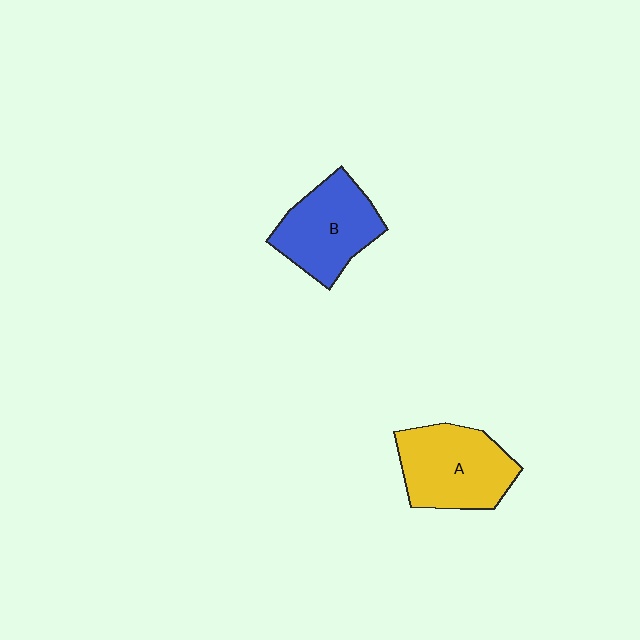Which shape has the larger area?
Shape A (yellow).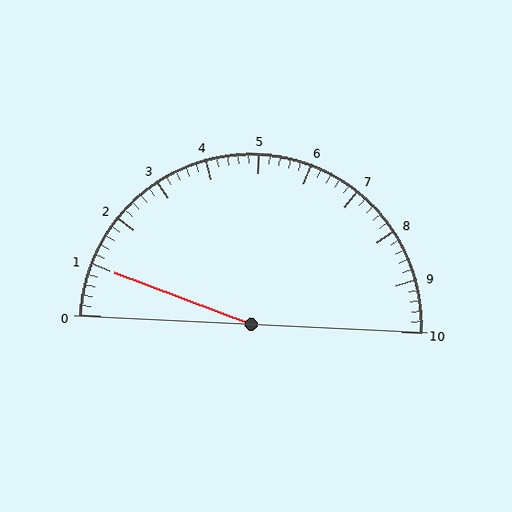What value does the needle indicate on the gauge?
The needle indicates approximately 1.0.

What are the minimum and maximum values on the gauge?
The gauge ranges from 0 to 10.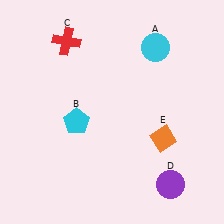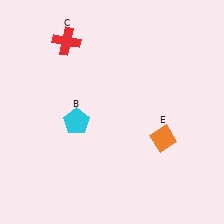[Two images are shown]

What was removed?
The purple circle (D), the cyan circle (A) were removed in Image 2.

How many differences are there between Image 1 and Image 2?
There are 2 differences between the two images.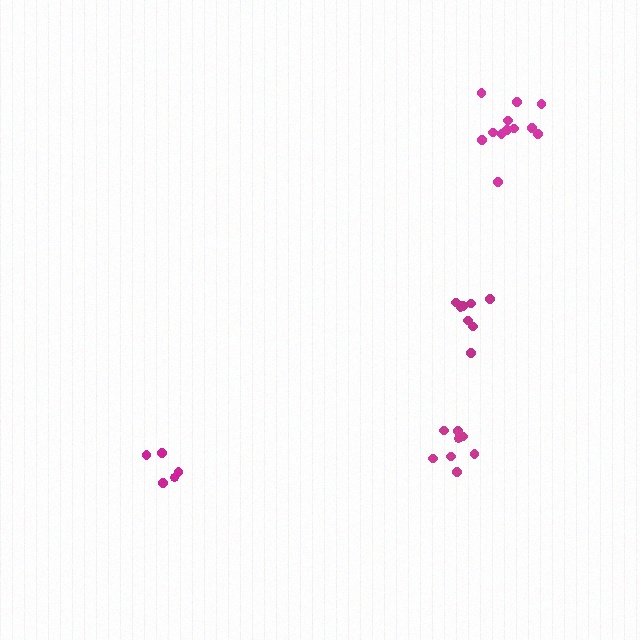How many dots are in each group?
Group 1: 8 dots, Group 2: 9 dots, Group 3: 12 dots, Group 4: 6 dots (35 total).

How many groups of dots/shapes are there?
There are 4 groups.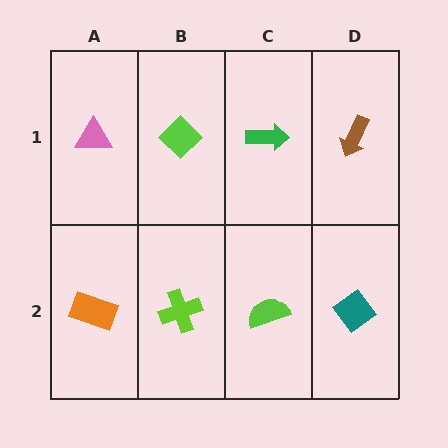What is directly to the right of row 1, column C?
A brown arrow.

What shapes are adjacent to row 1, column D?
A teal diamond (row 2, column D), a green arrow (row 1, column C).